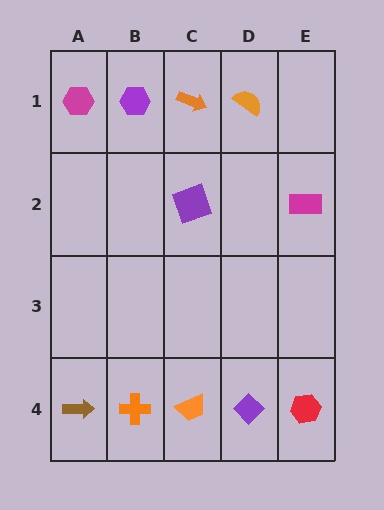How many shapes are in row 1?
4 shapes.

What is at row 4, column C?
An orange trapezoid.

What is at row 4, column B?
An orange cross.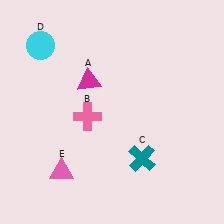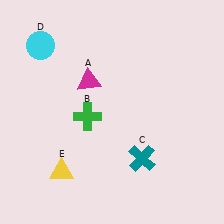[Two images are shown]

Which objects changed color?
B changed from pink to green. E changed from pink to yellow.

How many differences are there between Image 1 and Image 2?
There are 2 differences between the two images.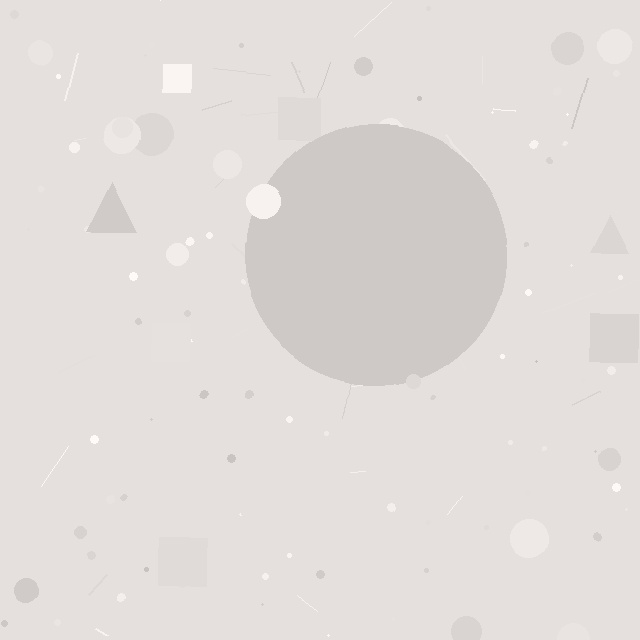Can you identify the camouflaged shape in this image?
The camouflaged shape is a circle.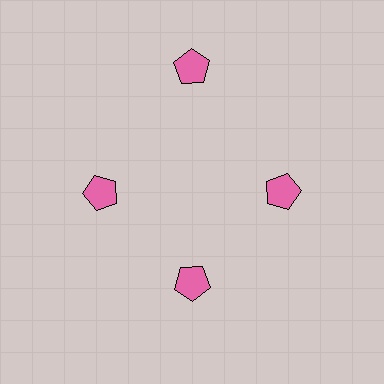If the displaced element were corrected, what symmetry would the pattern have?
It would have 4-fold rotational symmetry — the pattern would map onto itself every 90 degrees.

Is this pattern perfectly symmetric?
No. The 4 pink pentagons are arranged in a ring, but one element near the 12 o'clock position is pushed outward from the center, breaking the 4-fold rotational symmetry.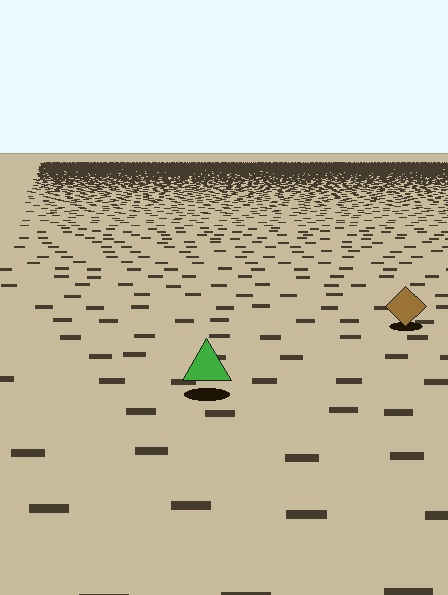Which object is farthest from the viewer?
The brown diamond is farthest from the viewer. It appears smaller and the ground texture around it is denser.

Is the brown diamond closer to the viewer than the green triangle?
No. The green triangle is closer — you can tell from the texture gradient: the ground texture is coarser near it.